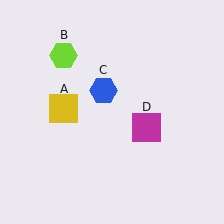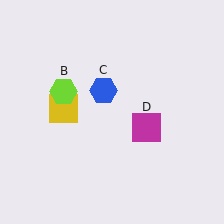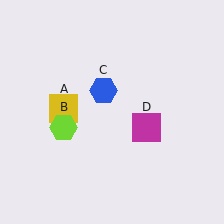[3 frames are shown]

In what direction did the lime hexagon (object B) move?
The lime hexagon (object B) moved down.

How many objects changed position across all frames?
1 object changed position: lime hexagon (object B).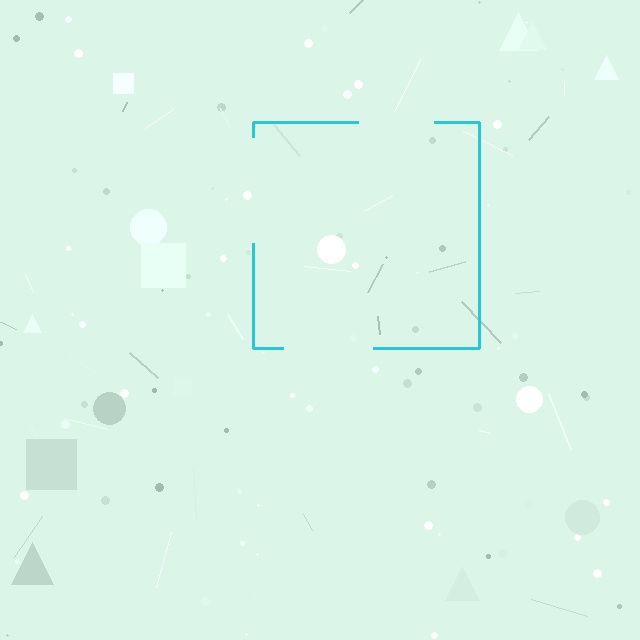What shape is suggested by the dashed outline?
The dashed outline suggests a square.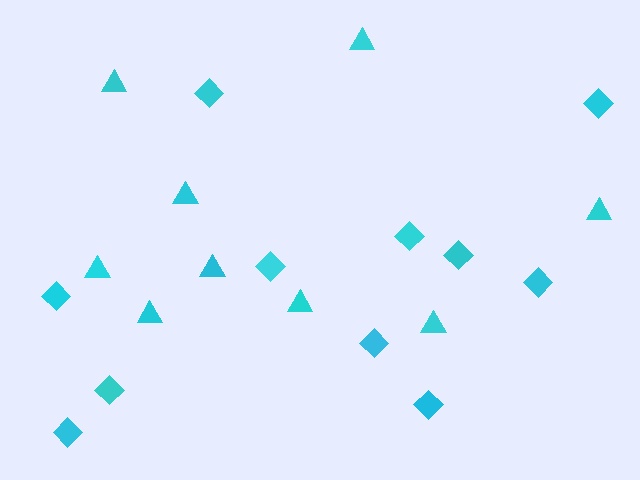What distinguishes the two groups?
There are 2 groups: one group of diamonds (11) and one group of triangles (9).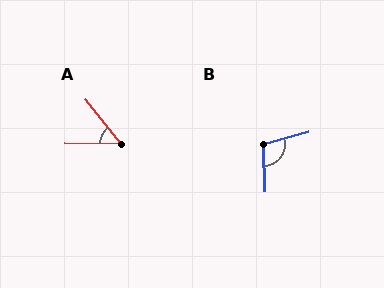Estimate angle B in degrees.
Approximately 103 degrees.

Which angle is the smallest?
A, at approximately 51 degrees.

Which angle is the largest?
B, at approximately 103 degrees.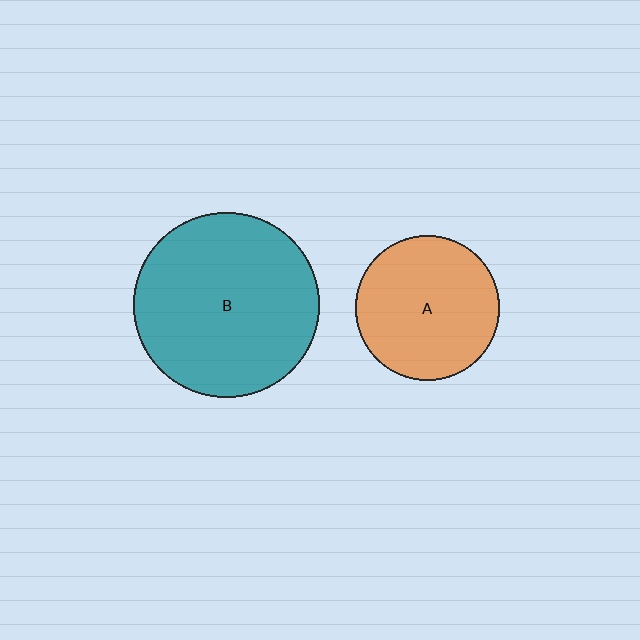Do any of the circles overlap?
No, none of the circles overlap.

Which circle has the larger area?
Circle B (teal).